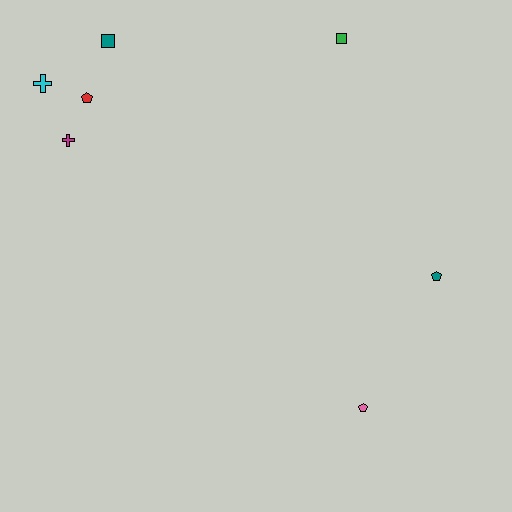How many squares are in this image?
There are 2 squares.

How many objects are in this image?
There are 7 objects.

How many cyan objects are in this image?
There is 1 cyan object.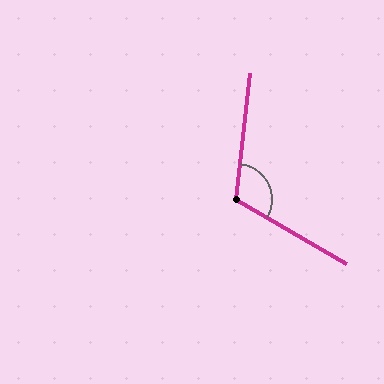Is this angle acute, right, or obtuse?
It is obtuse.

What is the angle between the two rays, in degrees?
Approximately 114 degrees.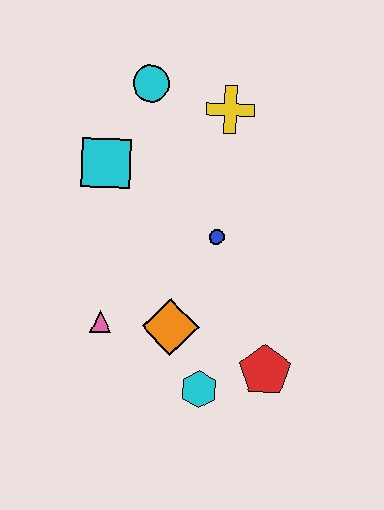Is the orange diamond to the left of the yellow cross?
Yes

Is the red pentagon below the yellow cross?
Yes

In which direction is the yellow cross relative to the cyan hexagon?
The yellow cross is above the cyan hexagon.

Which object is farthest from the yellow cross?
The cyan hexagon is farthest from the yellow cross.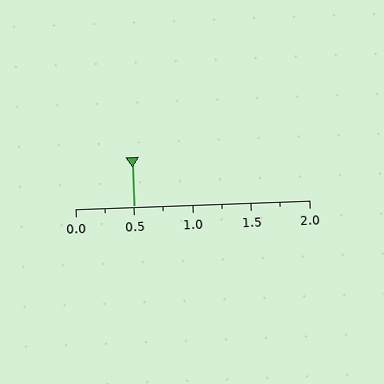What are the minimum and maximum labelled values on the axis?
The axis runs from 0.0 to 2.0.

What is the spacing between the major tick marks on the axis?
The major ticks are spaced 0.5 apart.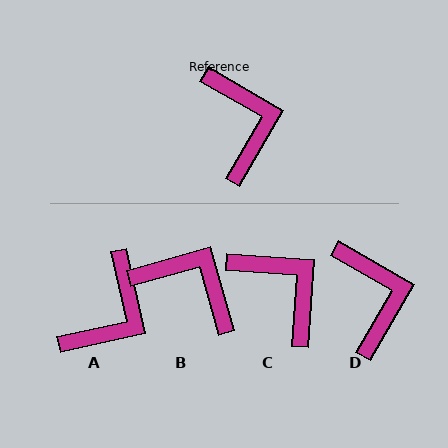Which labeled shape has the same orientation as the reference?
D.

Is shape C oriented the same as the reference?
No, it is off by about 26 degrees.